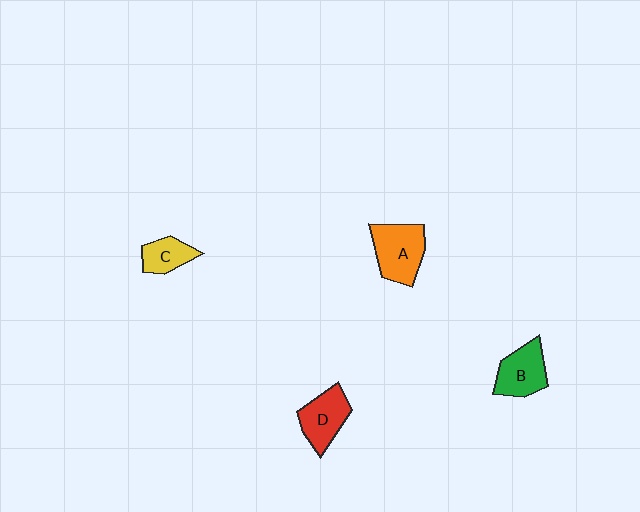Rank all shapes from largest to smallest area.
From largest to smallest: A (orange), D (red), B (green), C (yellow).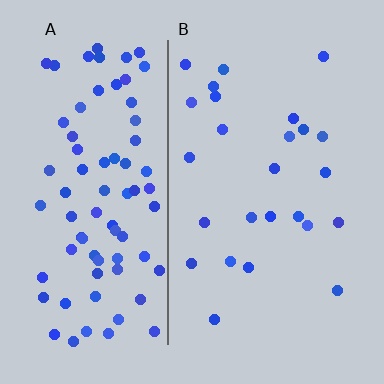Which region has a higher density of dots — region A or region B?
A (the left).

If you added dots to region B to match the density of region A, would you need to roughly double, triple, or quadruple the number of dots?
Approximately triple.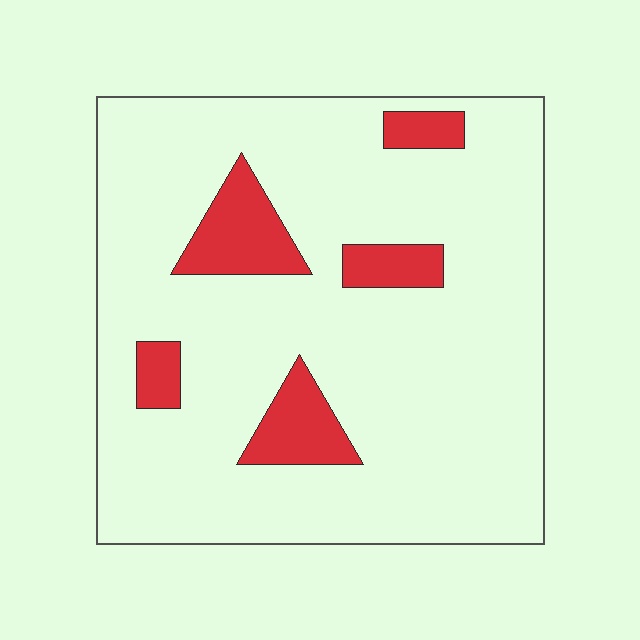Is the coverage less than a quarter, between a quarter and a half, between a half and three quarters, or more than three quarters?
Less than a quarter.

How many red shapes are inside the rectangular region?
5.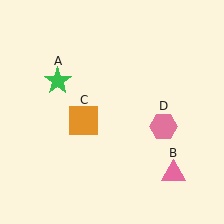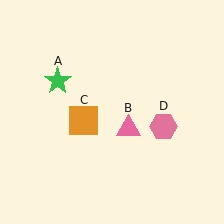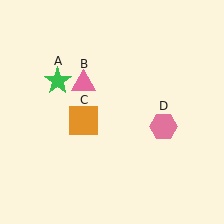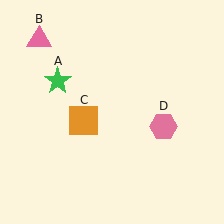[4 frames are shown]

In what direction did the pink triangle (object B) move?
The pink triangle (object B) moved up and to the left.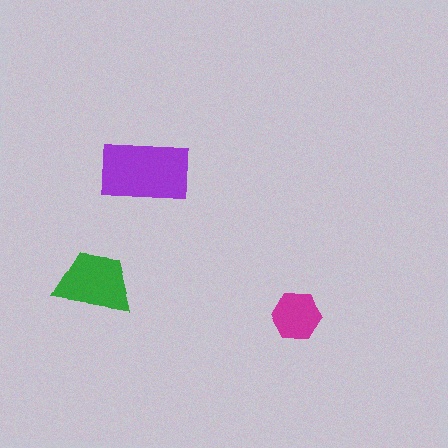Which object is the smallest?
The magenta hexagon.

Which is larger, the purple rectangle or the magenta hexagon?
The purple rectangle.